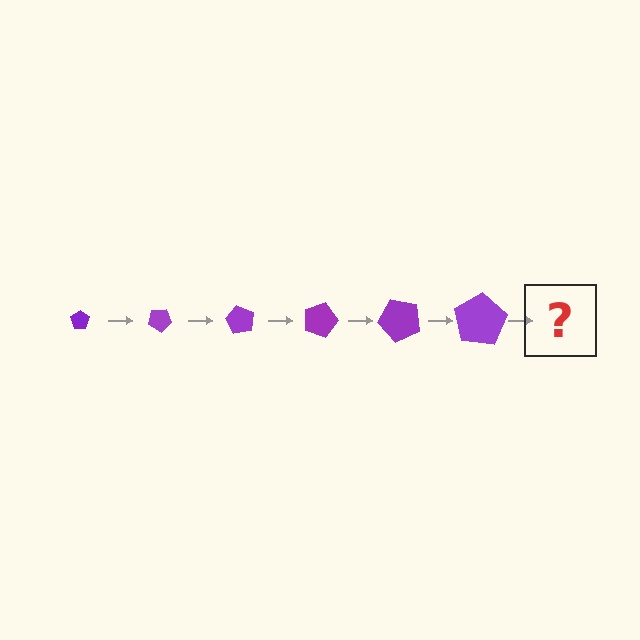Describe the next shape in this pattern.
It should be a pentagon, larger than the previous one and rotated 180 degrees from the start.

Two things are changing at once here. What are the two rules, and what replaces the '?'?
The two rules are that the pentagon grows larger each step and it rotates 30 degrees each step. The '?' should be a pentagon, larger than the previous one and rotated 180 degrees from the start.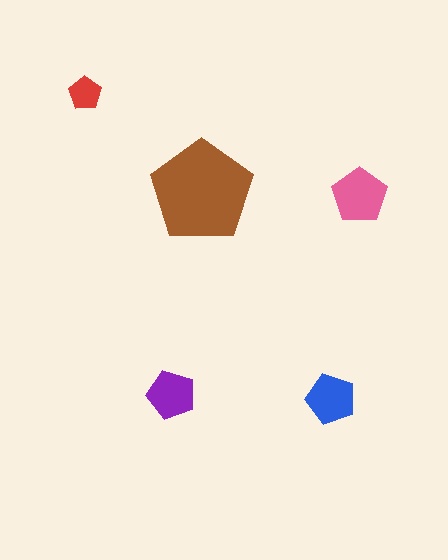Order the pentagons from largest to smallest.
the brown one, the pink one, the blue one, the purple one, the red one.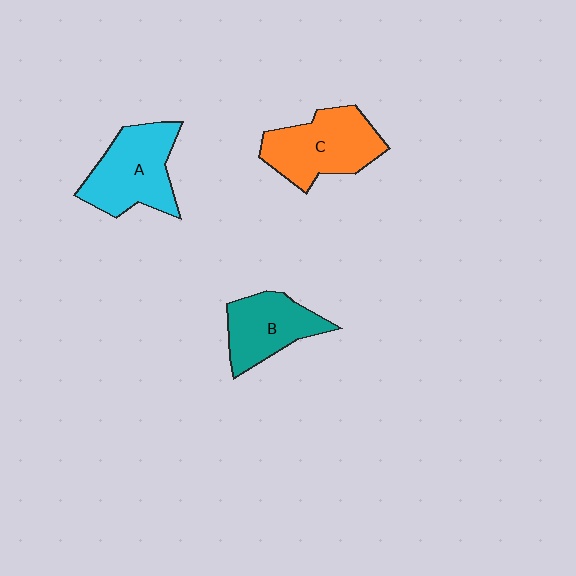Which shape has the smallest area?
Shape B (teal).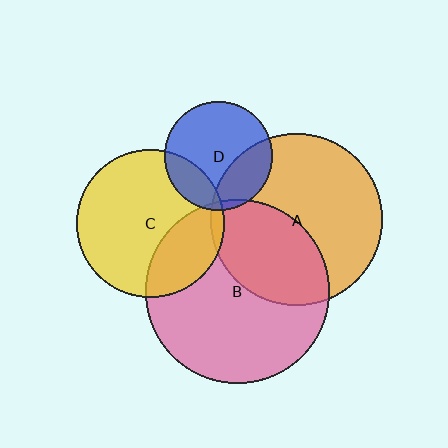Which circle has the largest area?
Circle B (pink).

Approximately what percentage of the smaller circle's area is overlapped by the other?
Approximately 25%.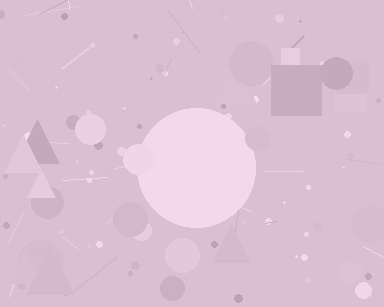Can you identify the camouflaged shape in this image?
The camouflaged shape is a circle.